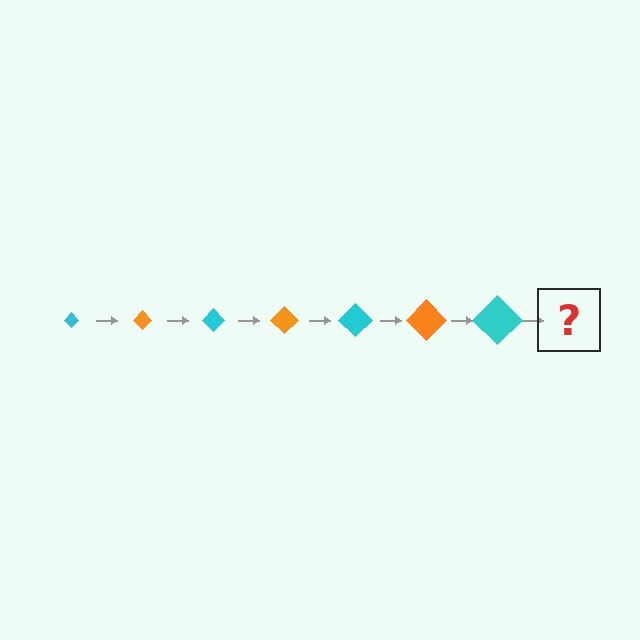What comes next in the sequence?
The next element should be an orange diamond, larger than the previous one.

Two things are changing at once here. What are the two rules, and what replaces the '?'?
The two rules are that the diamond grows larger each step and the color cycles through cyan and orange. The '?' should be an orange diamond, larger than the previous one.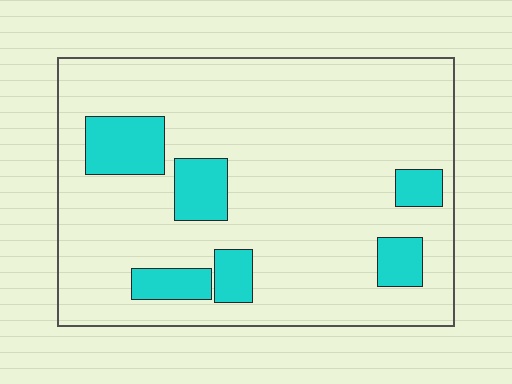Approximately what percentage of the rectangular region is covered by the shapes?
Approximately 15%.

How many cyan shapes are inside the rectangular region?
6.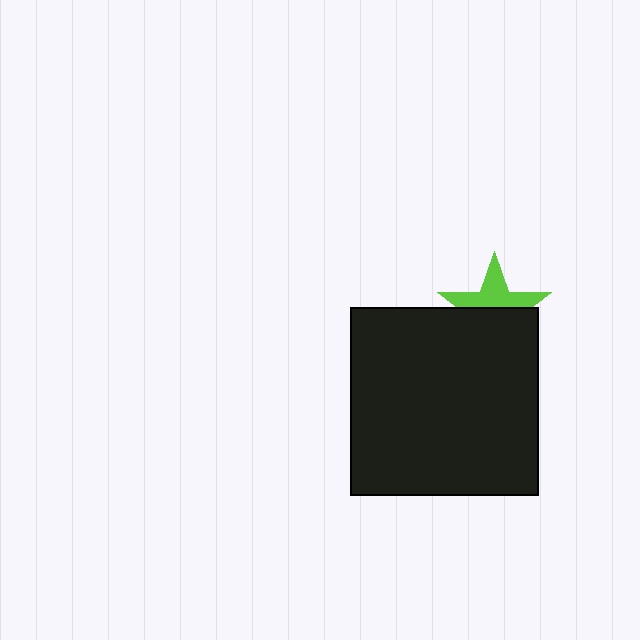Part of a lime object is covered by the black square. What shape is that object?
It is a star.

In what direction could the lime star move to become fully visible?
The lime star could move up. That would shift it out from behind the black square entirely.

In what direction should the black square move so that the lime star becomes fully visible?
The black square should move down. That is the shortest direction to clear the overlap and leave the lime star fully visible.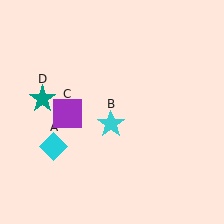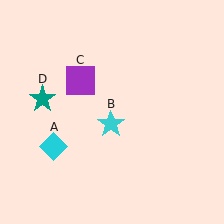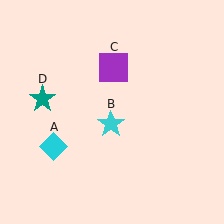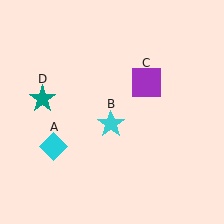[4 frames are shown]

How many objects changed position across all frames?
1 object changed position: purple square (object C).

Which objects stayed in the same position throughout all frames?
Cyan diamond (object A) and cyan star (object B) and teal star (object D) remained stationary.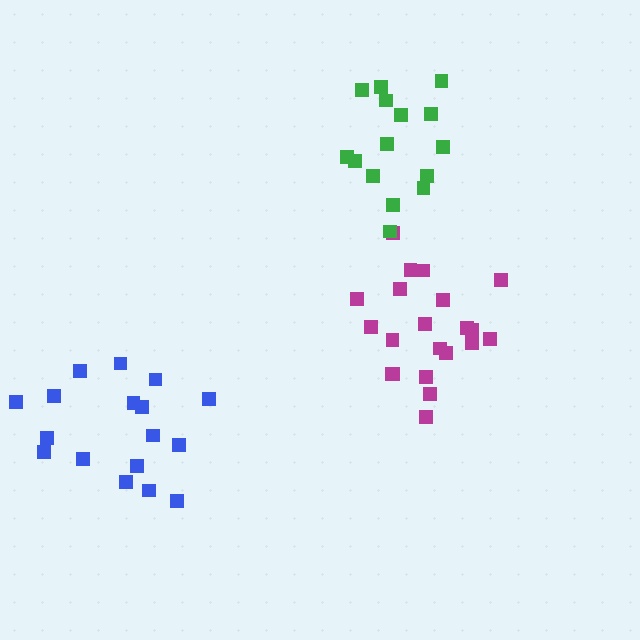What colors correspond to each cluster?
The clusters are colored: magenta, blue, green.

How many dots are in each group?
Group 1: 21 dots, Group 2: 17 dots, Group 3: 15 dots (53 total).